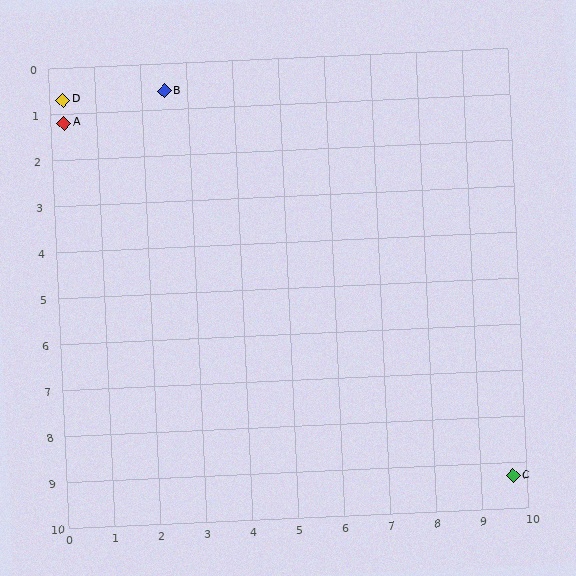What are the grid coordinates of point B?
Point B is at approximately (2.5, 0.6).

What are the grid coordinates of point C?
Point C is at approximately (9.7, 9.3).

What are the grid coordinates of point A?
Point A is at approximately (0.3, 1.2).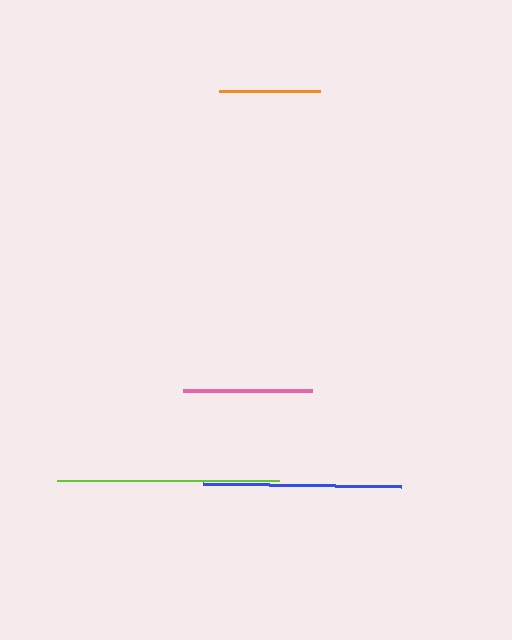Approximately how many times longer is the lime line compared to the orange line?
The lime line is approximately 2.2 times the length of the orange line.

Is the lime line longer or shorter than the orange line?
The lime line is longer than the orange line.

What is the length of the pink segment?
The pink segment is approximately 128 pixels long.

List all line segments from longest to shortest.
From longest to shortest: lime, blue, pink, orange.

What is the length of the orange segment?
The orange segment is approximately 102 pixels long.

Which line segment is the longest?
The lime line is the longest at approximately 222 pixels.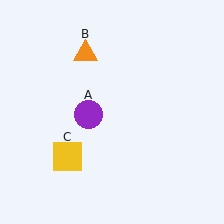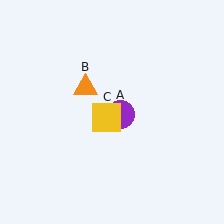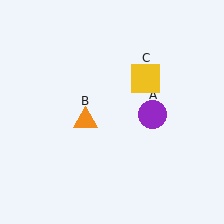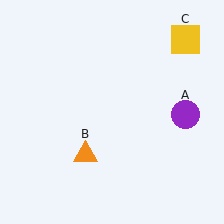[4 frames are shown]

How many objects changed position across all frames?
3 objects changed position: purple circle (object A), orange triangle (object B), yellow square (object C).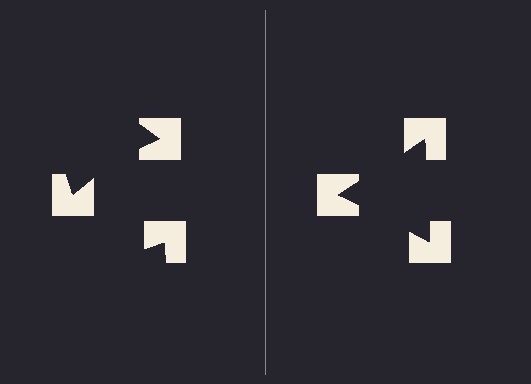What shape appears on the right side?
An illusory triangle.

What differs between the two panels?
The notched squares are positioned identically on both sides; only the wedge orientations differ. On the right they align to a triangle; on the left they are misaligned.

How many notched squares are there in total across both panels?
6 — 3 on each side.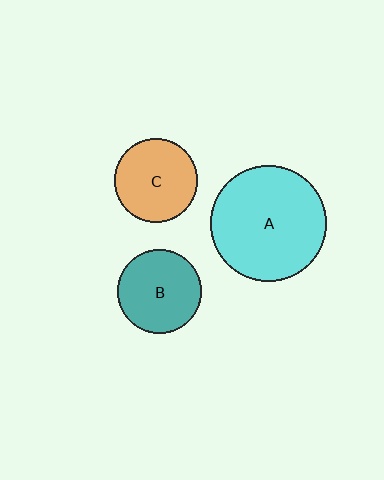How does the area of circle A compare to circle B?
Approximately 1.9 times.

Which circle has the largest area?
Circle A (cyan).